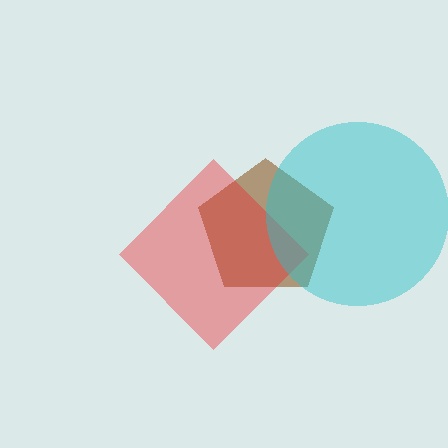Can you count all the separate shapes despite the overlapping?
Yes, there are 3 separate shapes.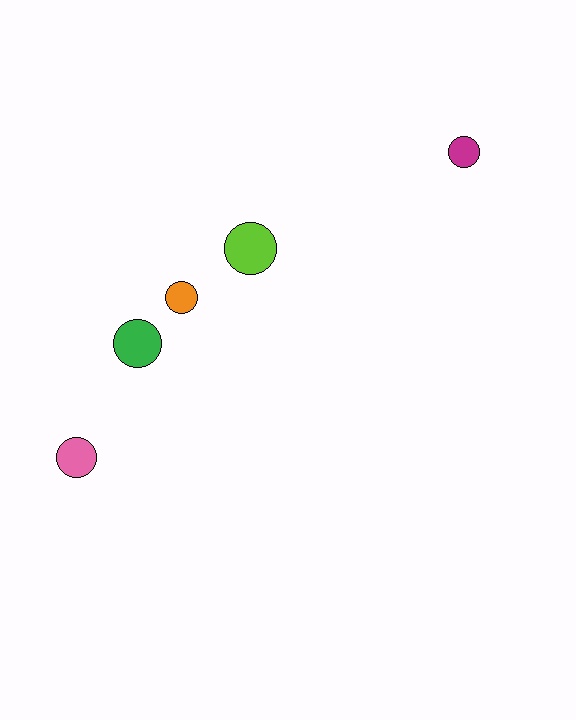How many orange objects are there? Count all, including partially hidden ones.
There is 1 orange object.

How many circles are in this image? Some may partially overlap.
There are 5 circles.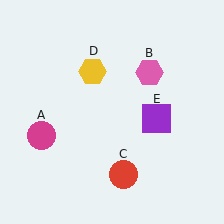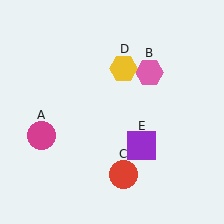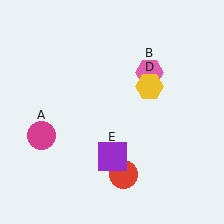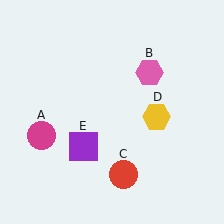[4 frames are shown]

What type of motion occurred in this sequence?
The yellow hexagon (object D), purple square (object E) rotated clockwise around the center of the scene.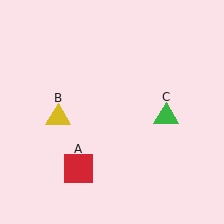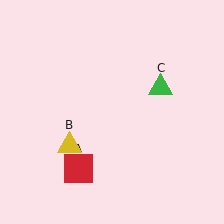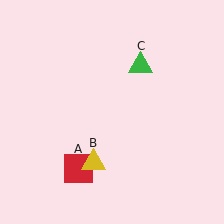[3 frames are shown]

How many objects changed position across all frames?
2 objects changed position: yellow triangle (object B), green triangle (object C).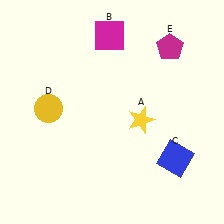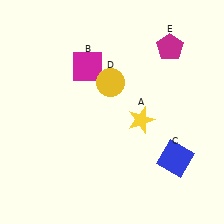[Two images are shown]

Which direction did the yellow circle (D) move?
The yellow circle (D) moved right.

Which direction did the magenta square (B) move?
The magenta square (B) moved down.